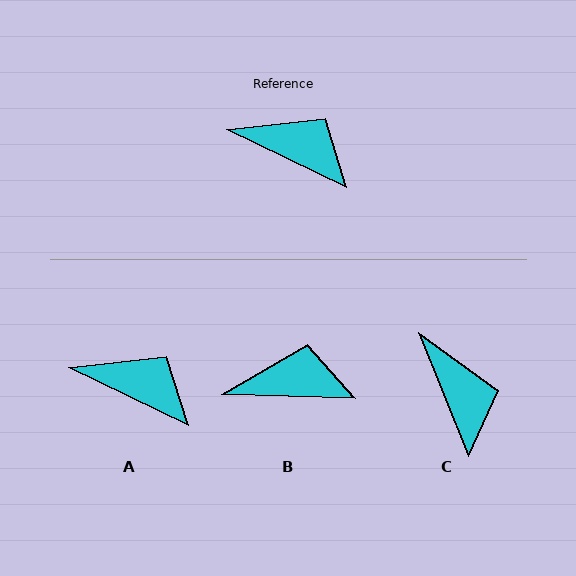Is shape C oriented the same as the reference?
No, it is off by about 42 degrees.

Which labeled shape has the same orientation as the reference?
A.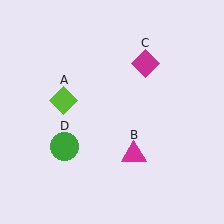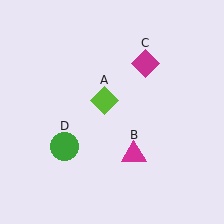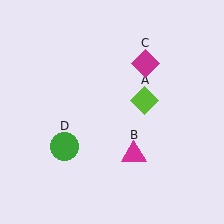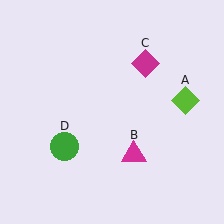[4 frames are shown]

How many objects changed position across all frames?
1 object changed position: lime diamond (object A).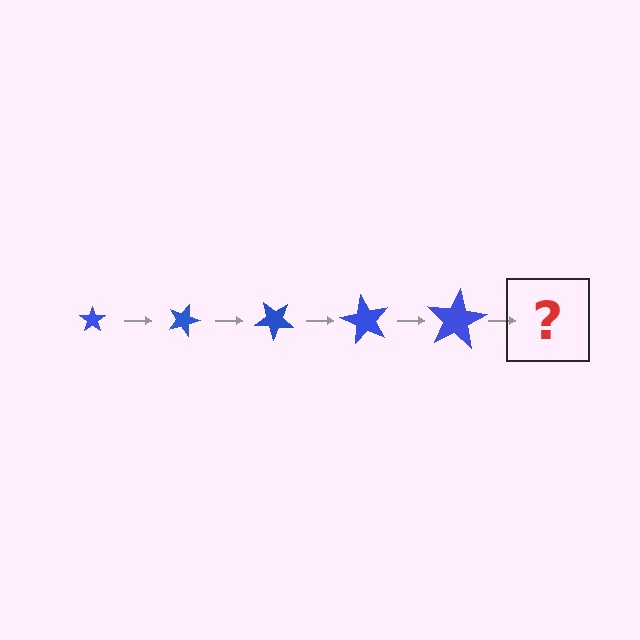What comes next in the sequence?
The next element should be a star, larger than the previous one and rotated 100 degrees from the start.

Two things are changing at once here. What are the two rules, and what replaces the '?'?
The two rules are that the star grows larger each step and it rotates 20 degrees each step. The '?' should be a star, larger than the previous one and rotated 100 degrees from the start.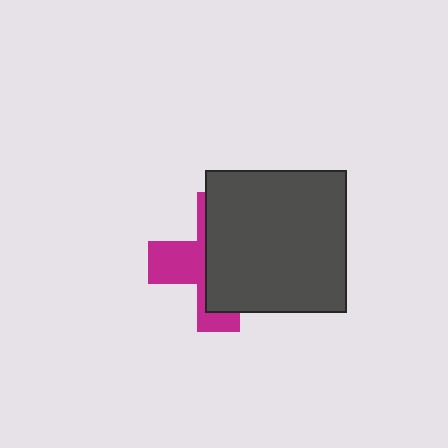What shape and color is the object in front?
The object in front is a dark gray square.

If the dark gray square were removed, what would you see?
You would see the complete magenta cross.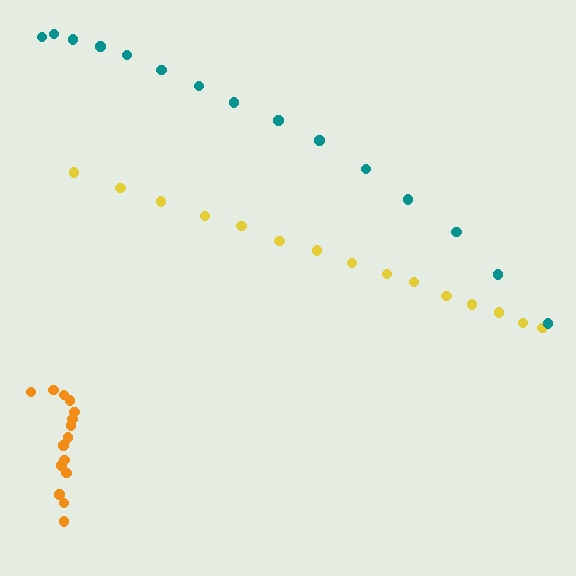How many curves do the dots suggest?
There are 3 distinct paths.